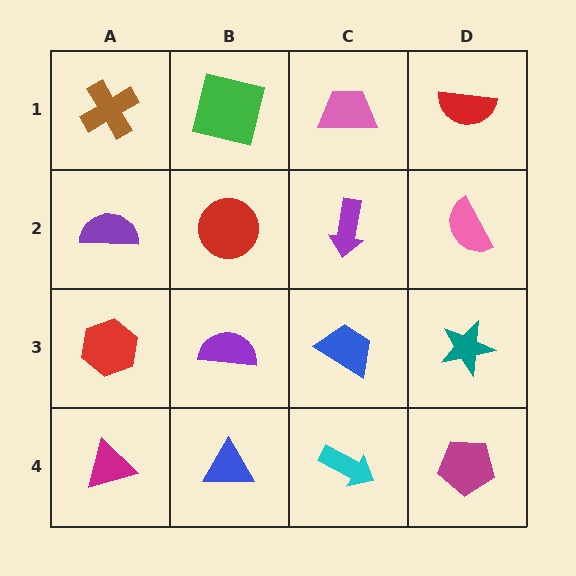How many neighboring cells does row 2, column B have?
4.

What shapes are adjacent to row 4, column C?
A blue trapezoid (row 3, column C), a blue triangle (row 4, column B), a magenta pentagon (row 4, column D).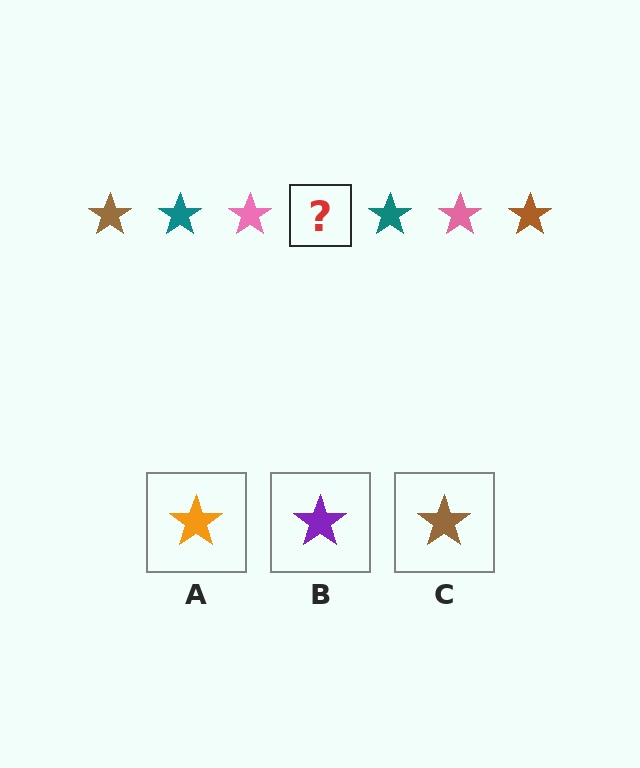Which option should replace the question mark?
Option C.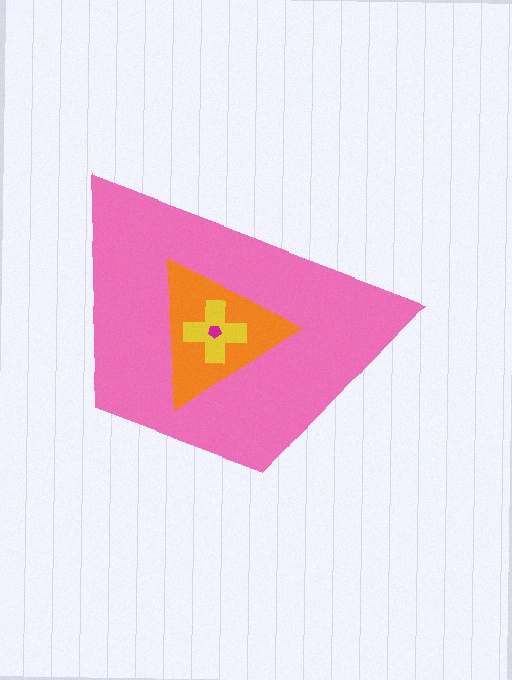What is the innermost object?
The magenta pentagon.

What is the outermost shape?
The pink trapezoid.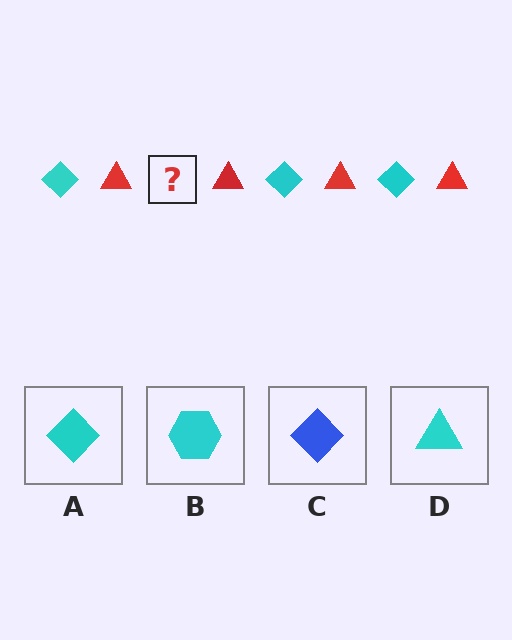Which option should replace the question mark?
Option A.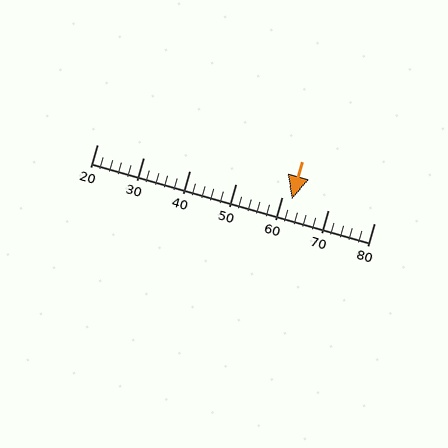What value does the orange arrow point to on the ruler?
The orange arrow points to approximately 62.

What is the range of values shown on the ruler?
The ruler shows values from 20 to 80.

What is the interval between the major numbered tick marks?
The major tick marks are spaced 10 units apart.